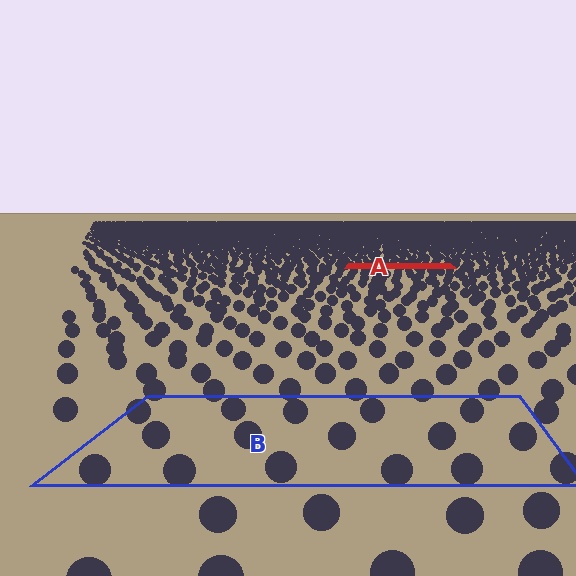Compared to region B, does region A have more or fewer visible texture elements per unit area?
Region A has more texture elements per unit area — they are packed more densely because it is farther away.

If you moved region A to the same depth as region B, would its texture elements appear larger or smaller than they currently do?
They would appear larger. At a closer depth, the same texture elements are projected at a bigger on-screen size.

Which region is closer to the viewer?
Region B is closer. The texture elements there are larger and more spread out.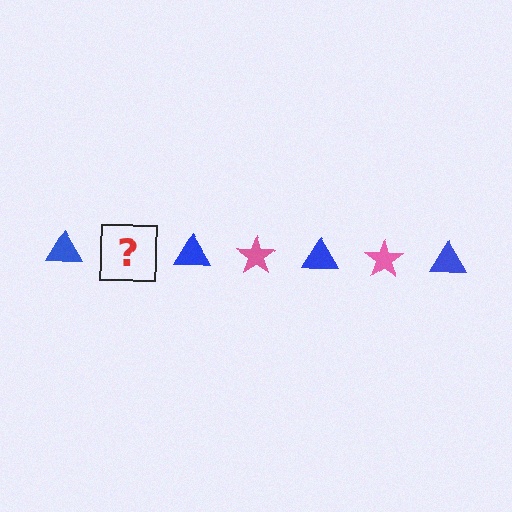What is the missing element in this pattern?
The missing element is a pink star.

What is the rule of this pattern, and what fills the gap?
The rule is that the pattern alternates between blue triangle and pink star. The gap should be filled with a pink star.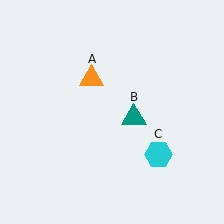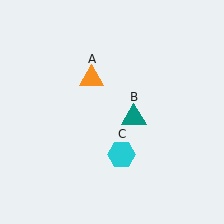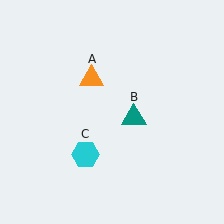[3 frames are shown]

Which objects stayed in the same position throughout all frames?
Orange triangle (object A) and teal triangle (object B) remained stationary.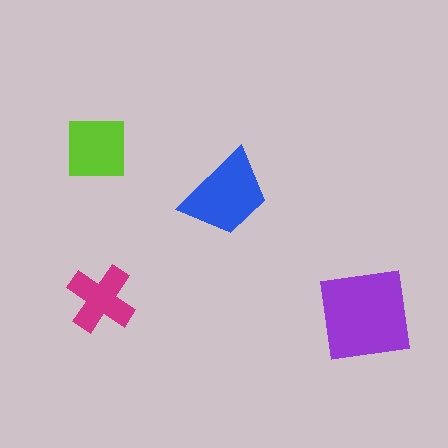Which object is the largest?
The purple square.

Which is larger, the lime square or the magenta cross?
The lime square.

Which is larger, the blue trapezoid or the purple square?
The purple square.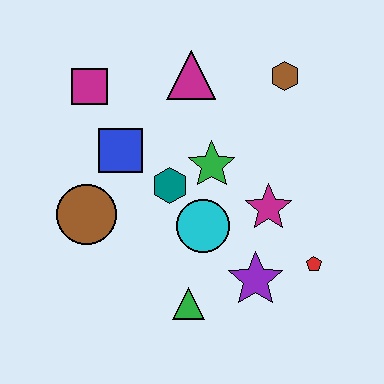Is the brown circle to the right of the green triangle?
No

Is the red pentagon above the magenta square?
No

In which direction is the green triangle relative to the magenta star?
The green triangle is below the magenta star.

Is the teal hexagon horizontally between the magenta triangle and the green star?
No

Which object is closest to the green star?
The teal hexagon is closest to the green star.